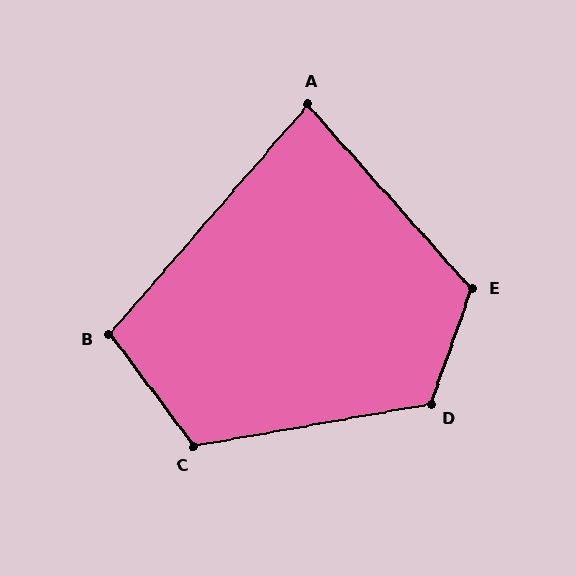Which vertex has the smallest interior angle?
A, at approximately 83 degrees.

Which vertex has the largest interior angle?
D, at approximately 120 degrees.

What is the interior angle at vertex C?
Approximately 117 degrees (obtuse).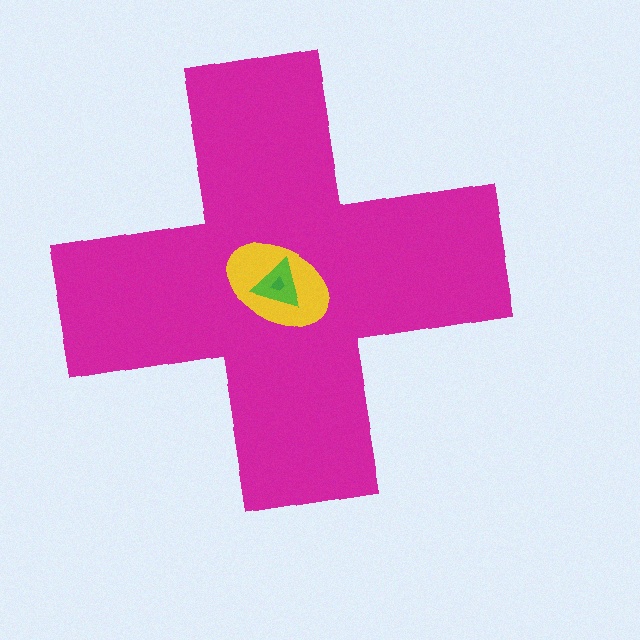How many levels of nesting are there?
4.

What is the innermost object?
The green trapezoid.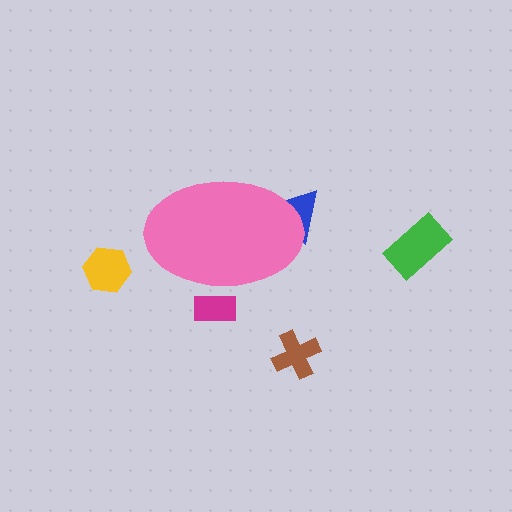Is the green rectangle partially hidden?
No, the green rectangle is fully visible.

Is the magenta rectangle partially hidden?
Yes, the magenta rectangle is partially hidden behind the pink ellipse.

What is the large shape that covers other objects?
A pink ellipse.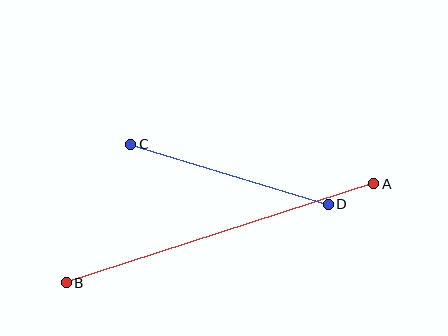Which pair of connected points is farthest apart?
Points A and B are farthest apart.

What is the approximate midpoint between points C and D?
The midpoint is at approximately (229, 174) pixels.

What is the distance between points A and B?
The distance is approximately 323 pixels.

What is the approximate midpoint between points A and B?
The midpoint is at approximately (220, 233) pixels.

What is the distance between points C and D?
The distance is approximately 206 pixels.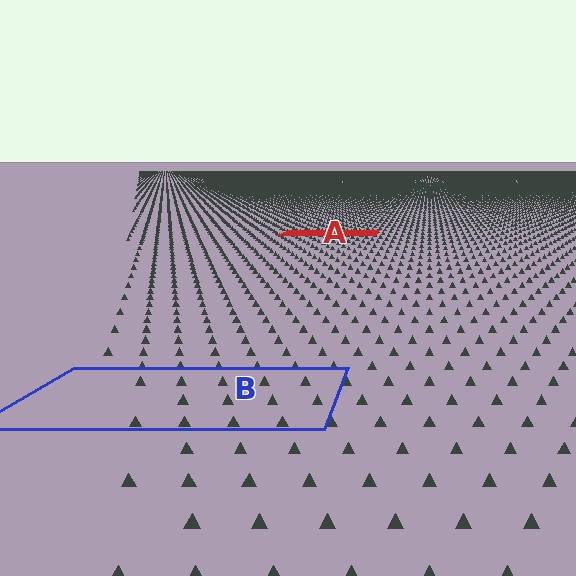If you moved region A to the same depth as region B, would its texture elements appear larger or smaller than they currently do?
They would appear larger. At a closer depth, the same texture elements are projected at a bigger on-screen size.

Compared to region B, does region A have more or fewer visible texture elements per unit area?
Region A has more texture elements per unit area — they are packed more densely because it is farther away.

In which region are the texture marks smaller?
The texture marks are smaller in region A, because it is farther away.